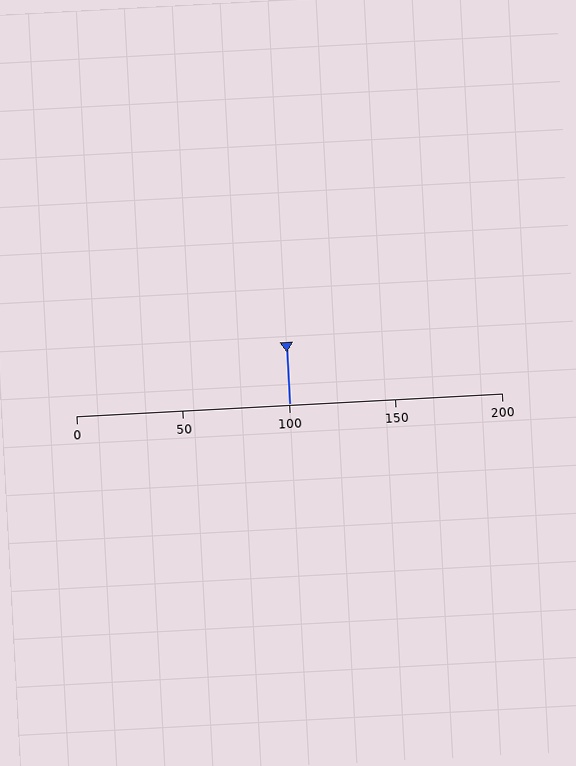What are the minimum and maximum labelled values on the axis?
The axis runs from 0 to 200.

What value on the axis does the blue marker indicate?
The marker indicates approximately 100.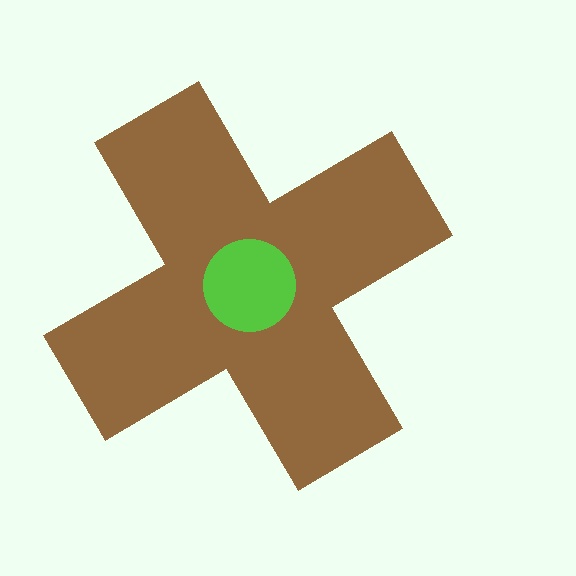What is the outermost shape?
The brown cross.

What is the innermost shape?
The lime circle.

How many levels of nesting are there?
2.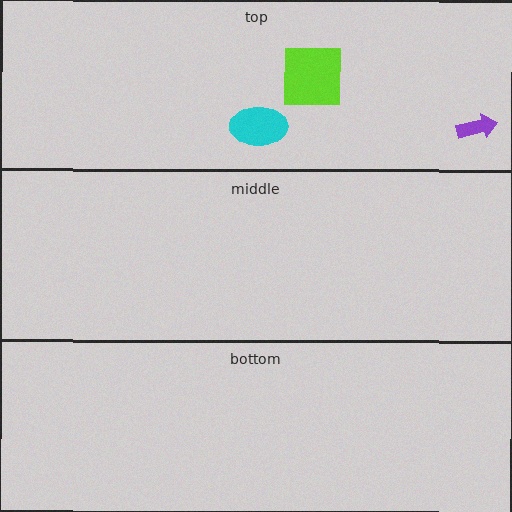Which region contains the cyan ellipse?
The top region.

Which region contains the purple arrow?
The top region.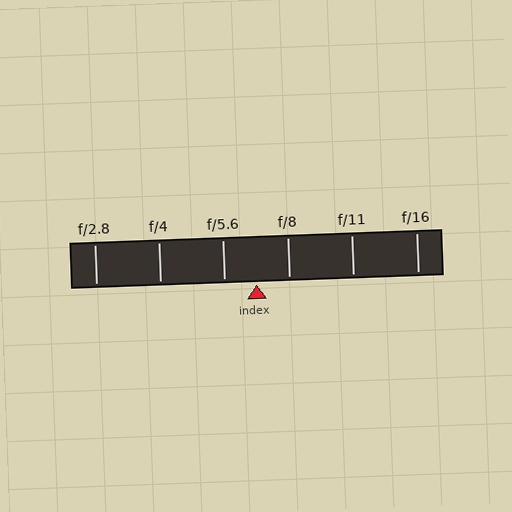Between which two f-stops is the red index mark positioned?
The index mark is between f/5.6 and f/8.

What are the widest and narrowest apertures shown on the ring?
The widest aperture shown is f/2.8 and the narrowest is f/16.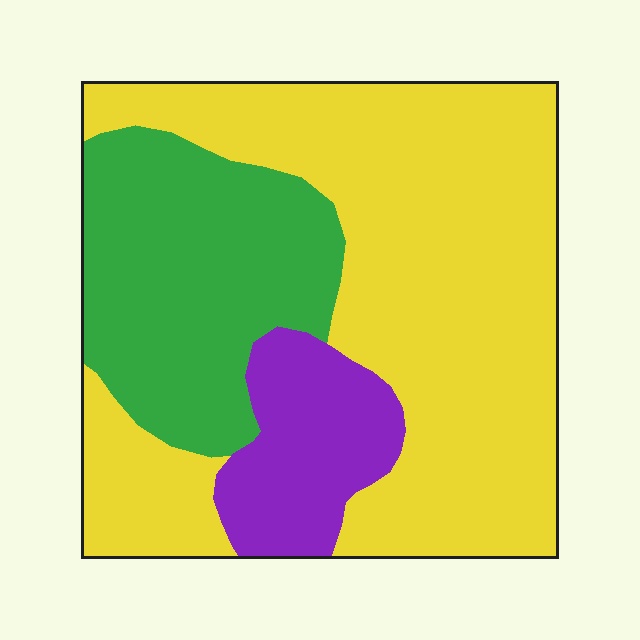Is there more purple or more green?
Green.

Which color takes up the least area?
Purple, at roughly 15%.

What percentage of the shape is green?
Green covers about 25% of the shape.